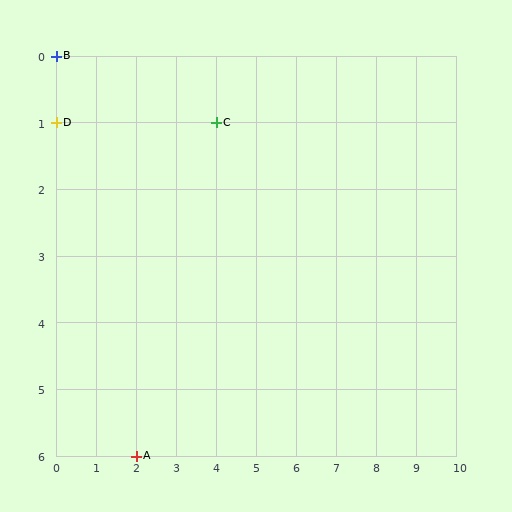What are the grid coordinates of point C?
Point C is at grid coordinates (4, 1).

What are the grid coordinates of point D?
Point D is at grid coordinates (0, 1).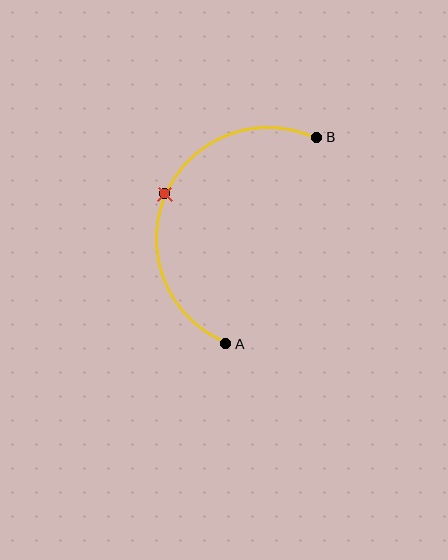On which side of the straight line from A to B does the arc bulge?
The arc bulges to the left of the straight line connecting A and B.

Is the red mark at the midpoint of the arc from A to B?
Yes. The red mark lies on the arc at equal arc-length from both A and B — it is the arc midpoint.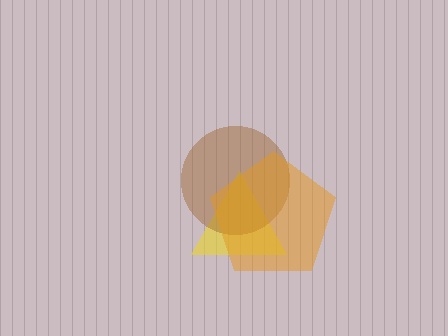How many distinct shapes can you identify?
There are 3 distinct shapes: a yellow triangle, a brown circle, an orange pentagon.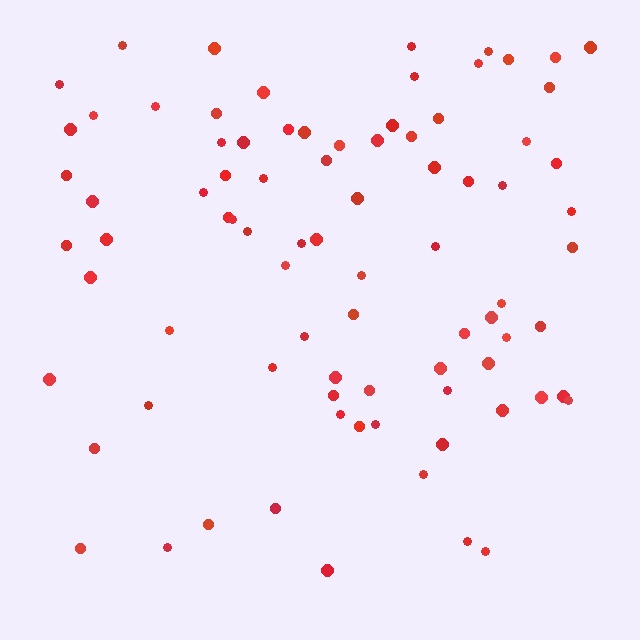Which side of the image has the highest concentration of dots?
The top.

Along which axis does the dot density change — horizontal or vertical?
Vertical.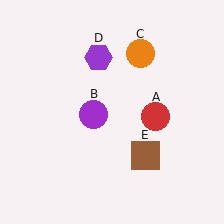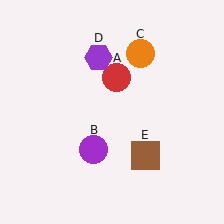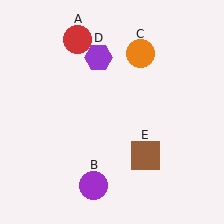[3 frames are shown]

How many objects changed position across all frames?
2 objects changed position: red circle (object A), purple circle (object B).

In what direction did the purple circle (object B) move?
The purple circle (object B) moved down.